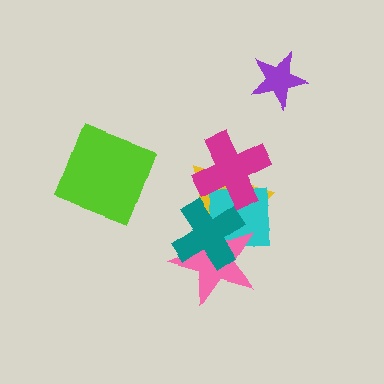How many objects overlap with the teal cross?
3 objects overlap with the teal cross.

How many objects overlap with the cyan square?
4 objects overlap with the cyan square.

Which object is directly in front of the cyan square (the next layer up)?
The pink star is directly in front of the cyan square.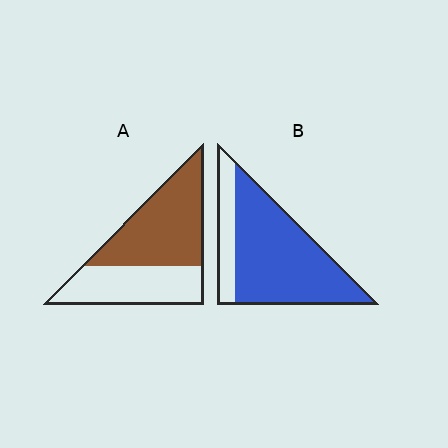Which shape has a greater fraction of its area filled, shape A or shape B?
Shape B.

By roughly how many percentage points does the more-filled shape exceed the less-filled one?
By roughly 20 percentage points (B over A).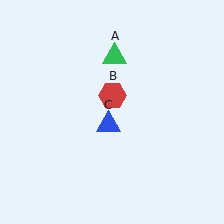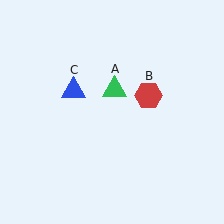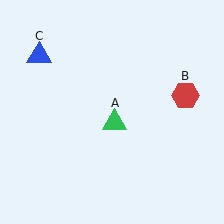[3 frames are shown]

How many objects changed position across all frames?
3 objects changed position: green triangle (object A), red hexagon (object B), blue triangle (object C).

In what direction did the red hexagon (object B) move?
The red hexagon (object B) moved right.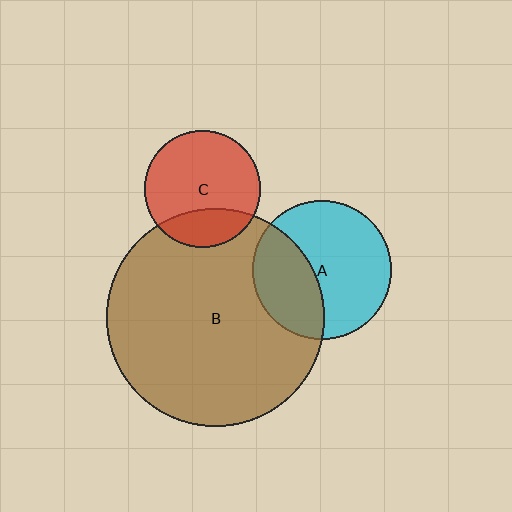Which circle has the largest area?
Circle B (brown).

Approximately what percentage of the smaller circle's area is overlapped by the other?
Approximately 25%.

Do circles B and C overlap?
Yes.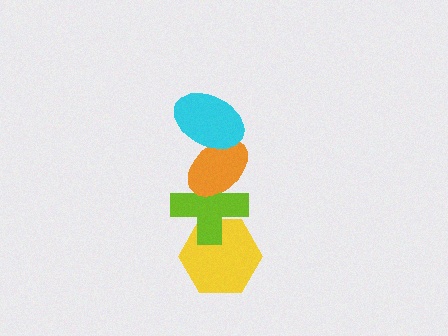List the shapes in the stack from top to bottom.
From top to bottom: the cyan ellipse, the orange ellipse, the lime cross, the yellow hexagon.